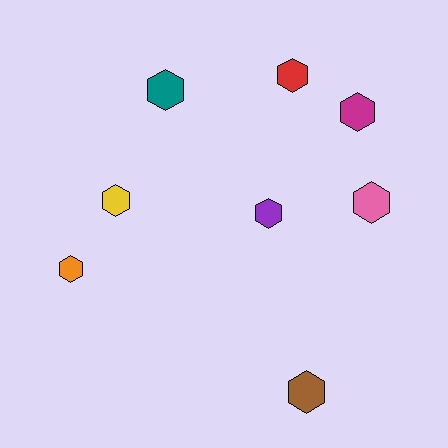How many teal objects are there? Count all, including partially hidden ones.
There is 1 teal object.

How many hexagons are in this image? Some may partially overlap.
There are 8 hexagons.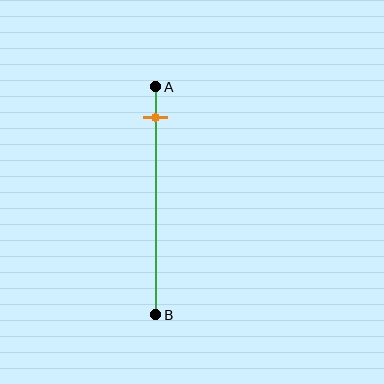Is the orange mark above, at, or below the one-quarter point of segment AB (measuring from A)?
The orange mark is above the one-quarter point of segment AB.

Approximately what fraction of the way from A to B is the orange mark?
The orange mark is approximately 15% of the way from A to B.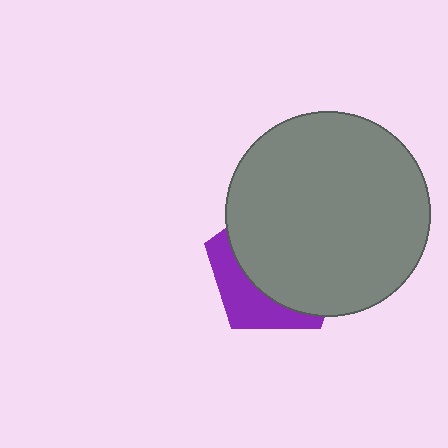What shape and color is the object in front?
The object in front is a gray circle.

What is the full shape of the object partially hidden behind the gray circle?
The partially hidden object is a purple pentagon.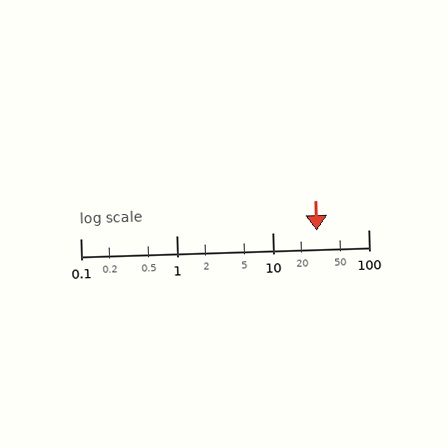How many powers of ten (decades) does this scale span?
The scale spans 3 decades, from 0.1 to 100.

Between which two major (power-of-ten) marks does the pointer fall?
The pointer is between 10 and 100.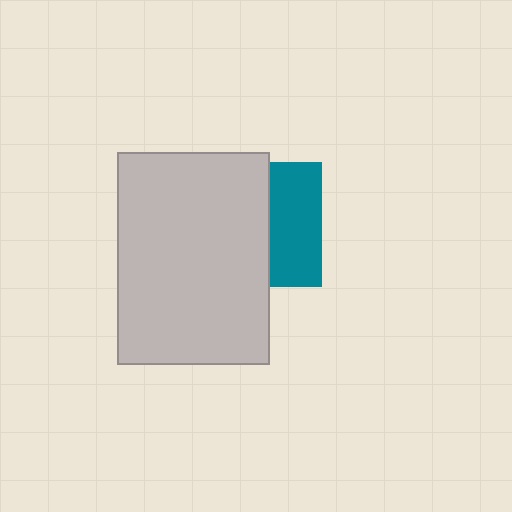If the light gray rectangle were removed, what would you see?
You would see the complete teal square.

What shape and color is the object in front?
The object in front is a light gray rectangle.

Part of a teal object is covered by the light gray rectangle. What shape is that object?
It is a square.